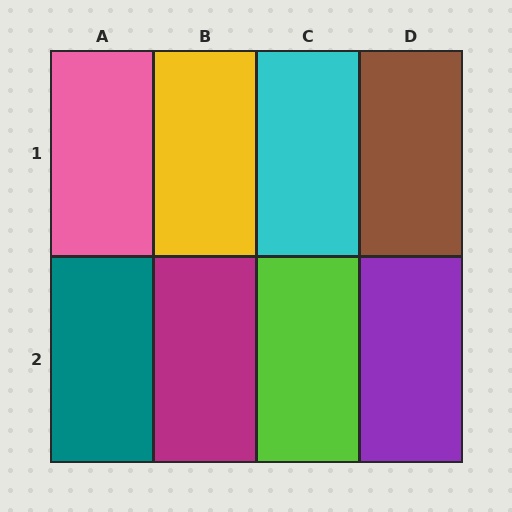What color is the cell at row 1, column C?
Cyan.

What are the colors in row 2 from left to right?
Teal, magenta, lime, purple.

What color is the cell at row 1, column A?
Pink.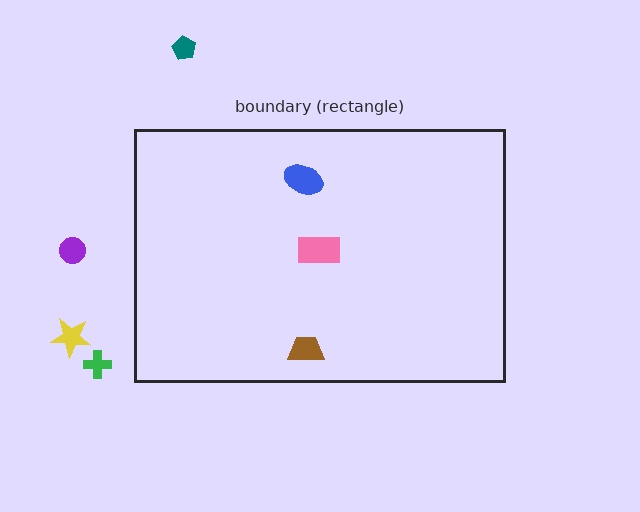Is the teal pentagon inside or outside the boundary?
Outside.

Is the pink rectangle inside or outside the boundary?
Inside.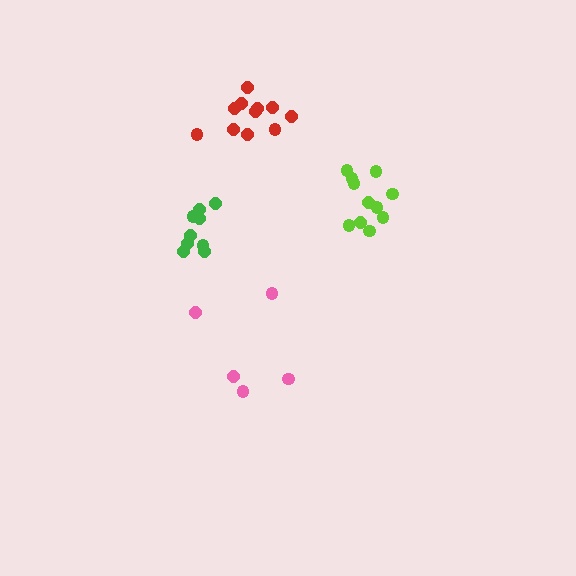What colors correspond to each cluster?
The clusters are colored: pink, lime, red, green.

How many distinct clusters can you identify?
There are 4 distinct clusters.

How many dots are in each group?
Group 1: 5 dots, Group 2: 11 dots, Group 3: 11 dots, Group 4: 9 dots (36 total).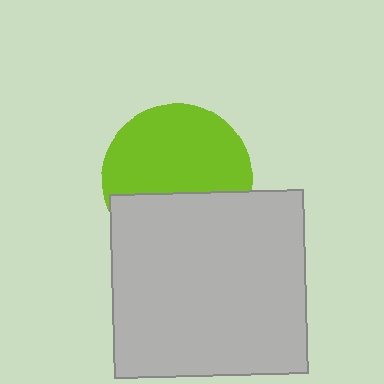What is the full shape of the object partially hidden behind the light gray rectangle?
The partially hidden object is a lime circle.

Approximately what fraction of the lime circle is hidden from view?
Roughly 39% of the lime circle is hidden behind the light gray rectangle.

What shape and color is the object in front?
The object in front is a light gray rectangle.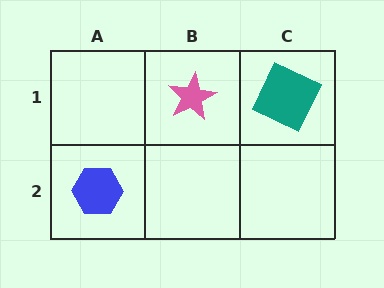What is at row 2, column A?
A blue hexagon.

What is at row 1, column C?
A teal square.